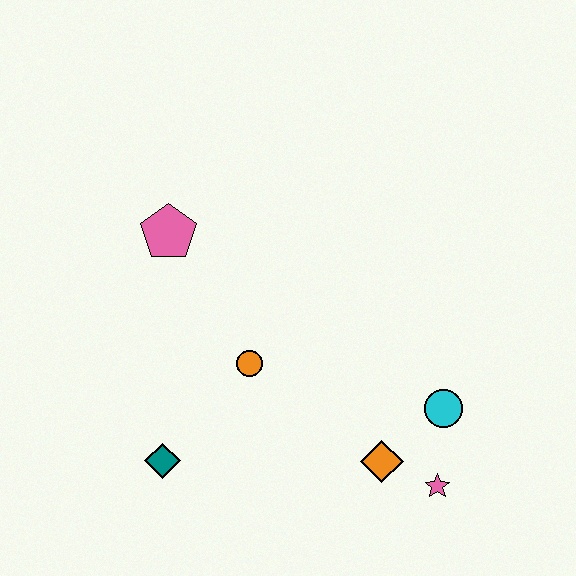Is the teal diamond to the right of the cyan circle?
No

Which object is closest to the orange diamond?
The pink star is closest to the orange diamond.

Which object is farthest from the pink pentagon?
The pink star is farthest from the pink pentagon.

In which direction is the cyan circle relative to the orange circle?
The cyan circle is to the right of the orange circle.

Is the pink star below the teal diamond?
Yes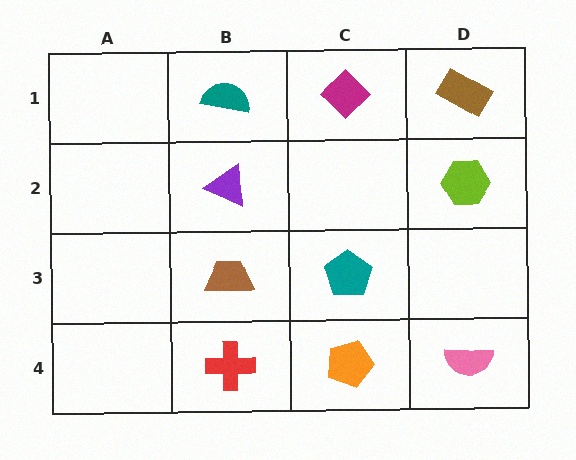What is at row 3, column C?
A teal pentagon.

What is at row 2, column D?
A lime hexagon.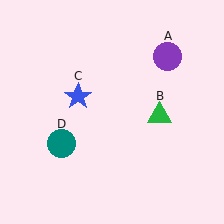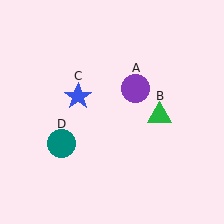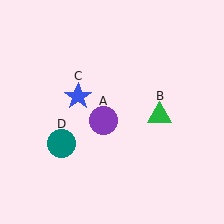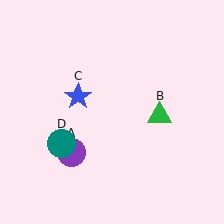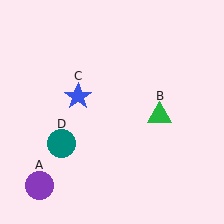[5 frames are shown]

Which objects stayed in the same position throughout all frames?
Green triangle (object B) and blue star (object C) and teal circle (object D) remained stationary.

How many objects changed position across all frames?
1 object changed position: purple circle (object A).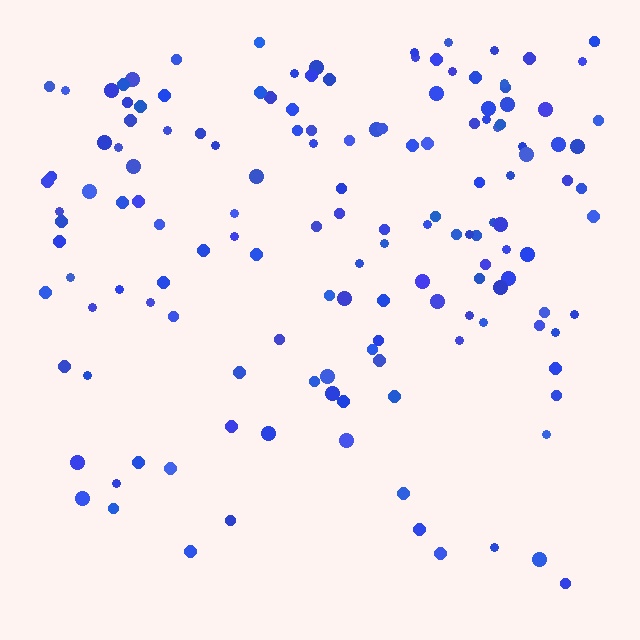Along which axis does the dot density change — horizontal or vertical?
Vertical.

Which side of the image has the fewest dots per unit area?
The bottom.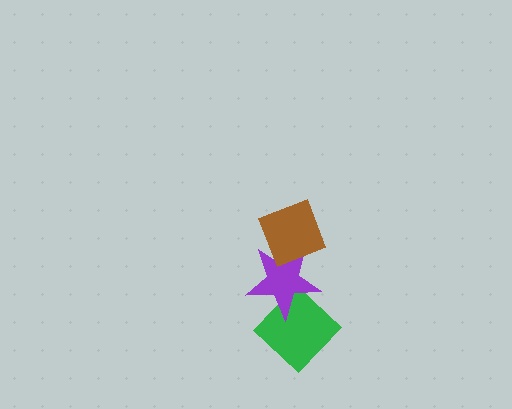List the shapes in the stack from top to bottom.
From top to bottom: the brown diamond, the purple star, the green diamond.